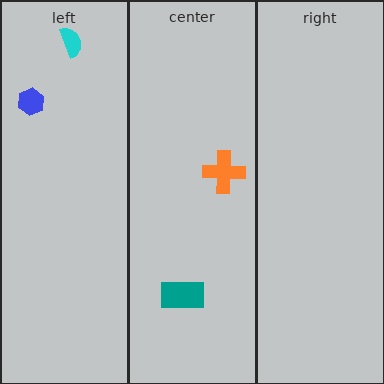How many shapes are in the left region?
2.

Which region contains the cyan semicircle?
The left region.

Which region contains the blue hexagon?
The left region.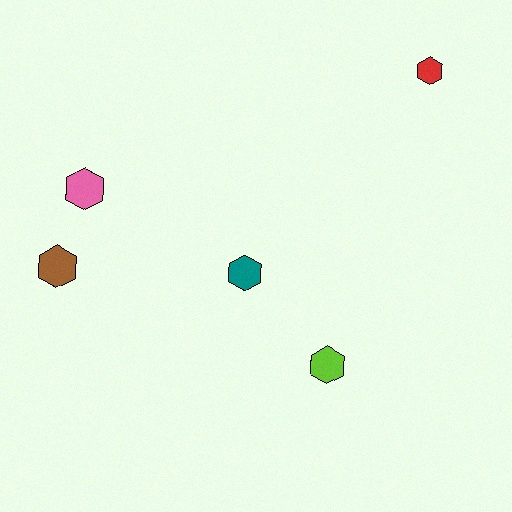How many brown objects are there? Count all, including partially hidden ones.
There is 1 brown object.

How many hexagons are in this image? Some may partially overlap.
There are 5 hexagons.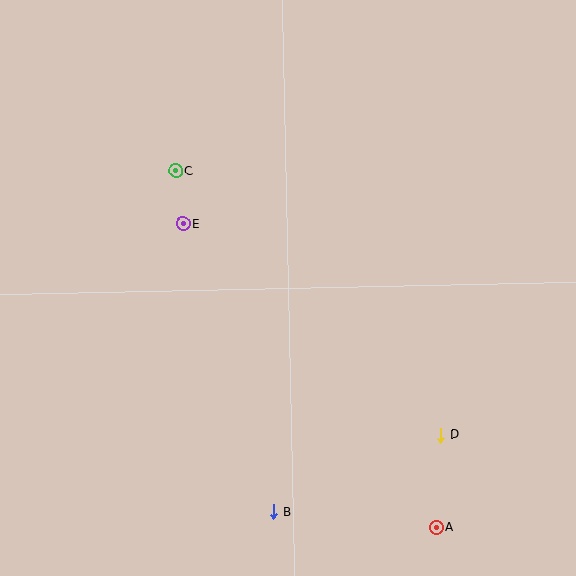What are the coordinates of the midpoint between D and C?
The midpoint between D and C is at (308, 303).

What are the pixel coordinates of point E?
Point E is at (183, 224).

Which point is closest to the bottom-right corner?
Point A is closest to the bottom-right corner.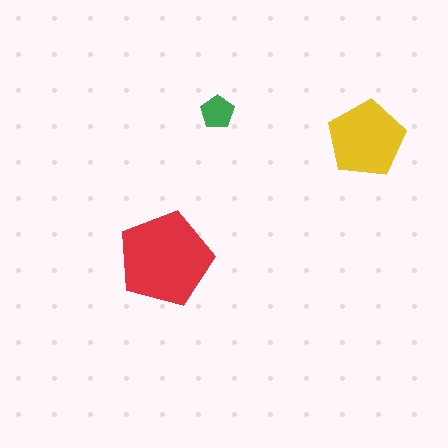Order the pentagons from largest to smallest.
the red one, the yellow one, the green one.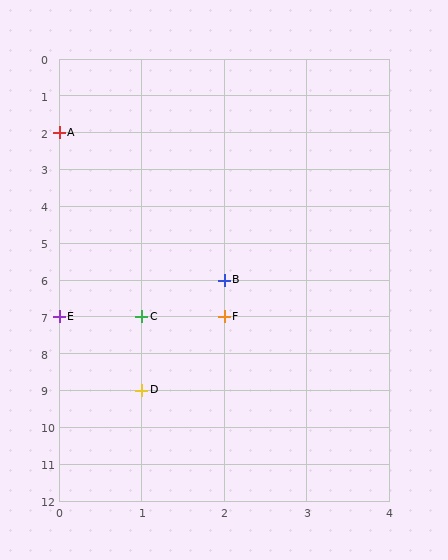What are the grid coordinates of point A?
Point A is at grid coordinates (0, 2).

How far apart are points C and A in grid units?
Points C and A are 1 column and 5 rows apart (about 5.1 grid units diagonally).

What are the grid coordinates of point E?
Point E is at grid coordinates (0, 7).